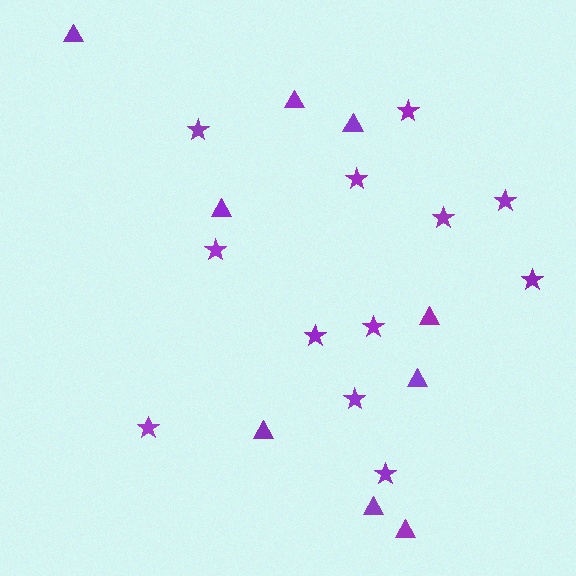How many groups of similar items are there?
There are 2 groups: one group of triangles (9) and one group of stars (12).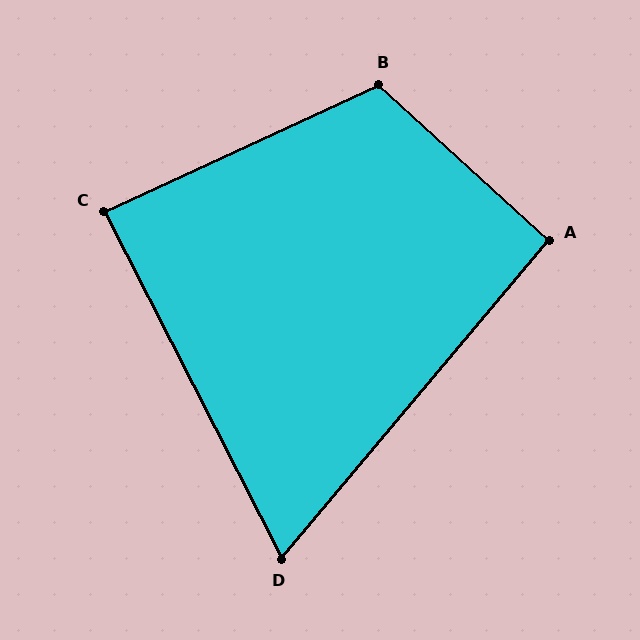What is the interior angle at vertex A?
Approximately 92 degrees (approximately right).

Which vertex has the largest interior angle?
B, at approximately 113 degrees.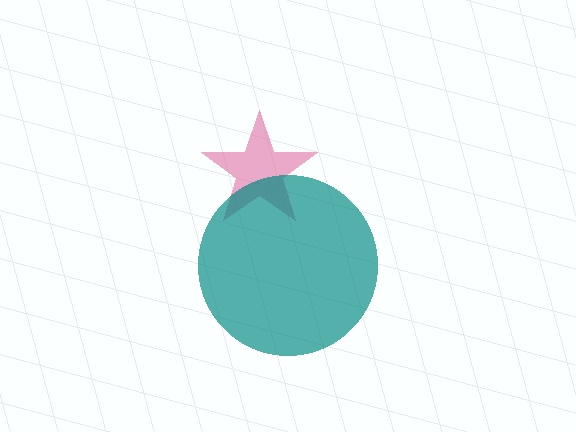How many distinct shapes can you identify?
There are 2 distinct shapes: a pink star, a teal circle.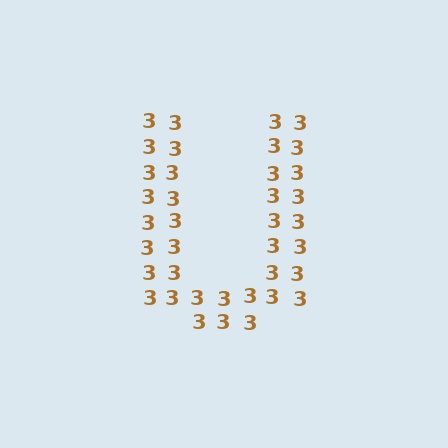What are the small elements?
The small elements are digit 3's.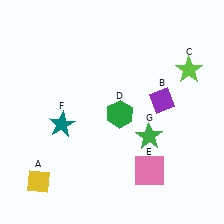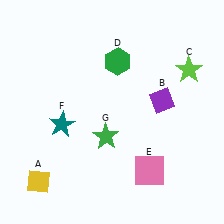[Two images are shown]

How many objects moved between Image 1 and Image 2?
2 objects moved between the two images.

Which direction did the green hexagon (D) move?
The green hexagon (D) moved up.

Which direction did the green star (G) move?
The green star (G) moved left.